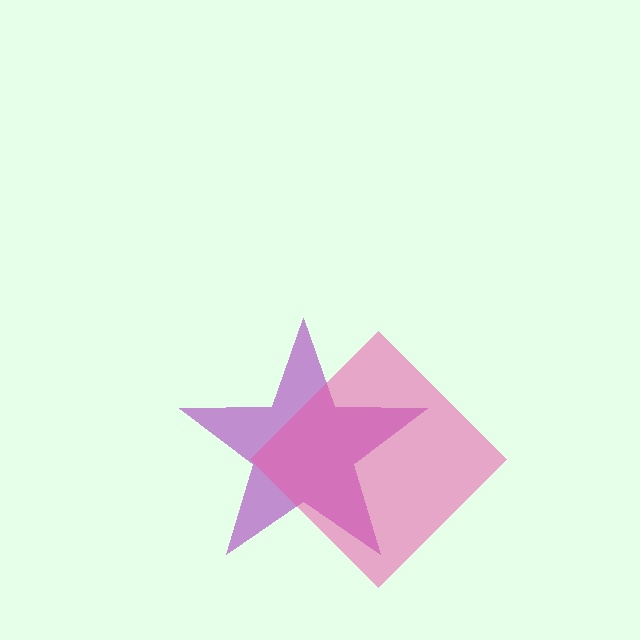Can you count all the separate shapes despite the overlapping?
Yes, there are 2 separate shapes.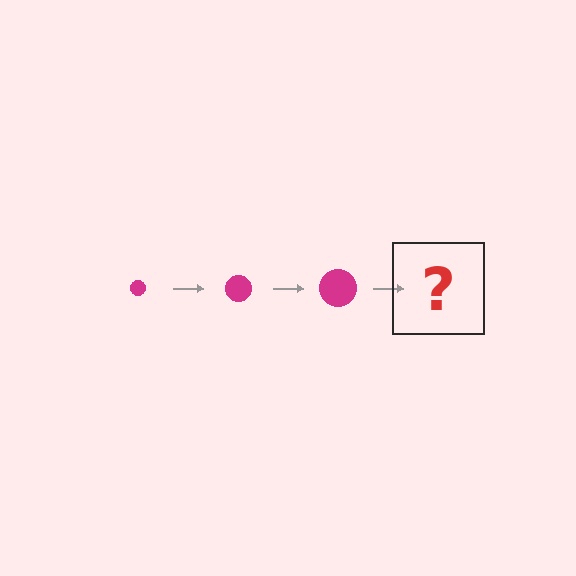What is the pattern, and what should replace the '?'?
The pattern is that the circle gets progressively larger each step. The '?' should be a magenta circle, larger than the previous one.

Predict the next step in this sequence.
The next step is a magenta circle, larger than the previous one.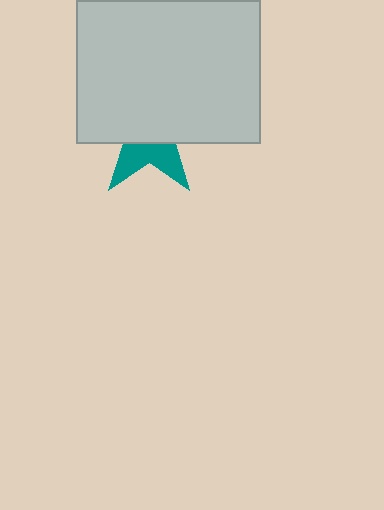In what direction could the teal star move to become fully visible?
The teal star could move down. That would shift it out from behind the light gray rectangle entirely.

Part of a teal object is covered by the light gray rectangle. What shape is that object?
It is a star.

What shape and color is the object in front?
The object in front is a light gray rectangle.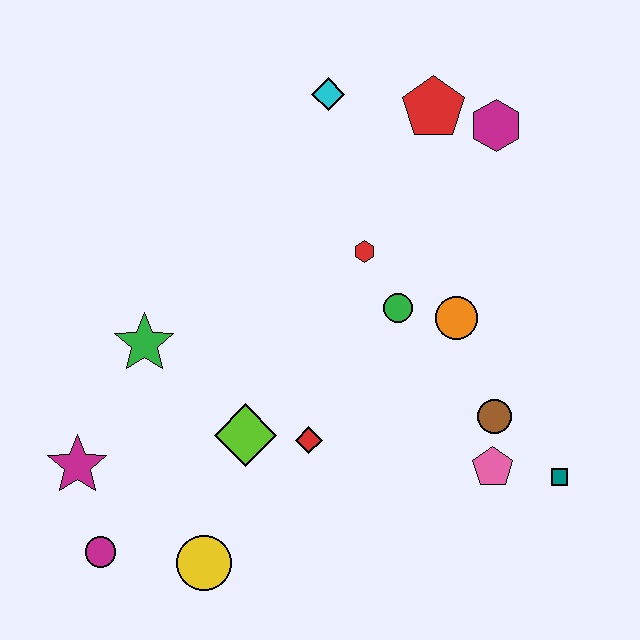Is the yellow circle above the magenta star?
No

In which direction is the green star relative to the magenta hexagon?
The green star is to the left of the magenta hexagon.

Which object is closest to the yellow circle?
The magenta circle is closest to the yellow circle.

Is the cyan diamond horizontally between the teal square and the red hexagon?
No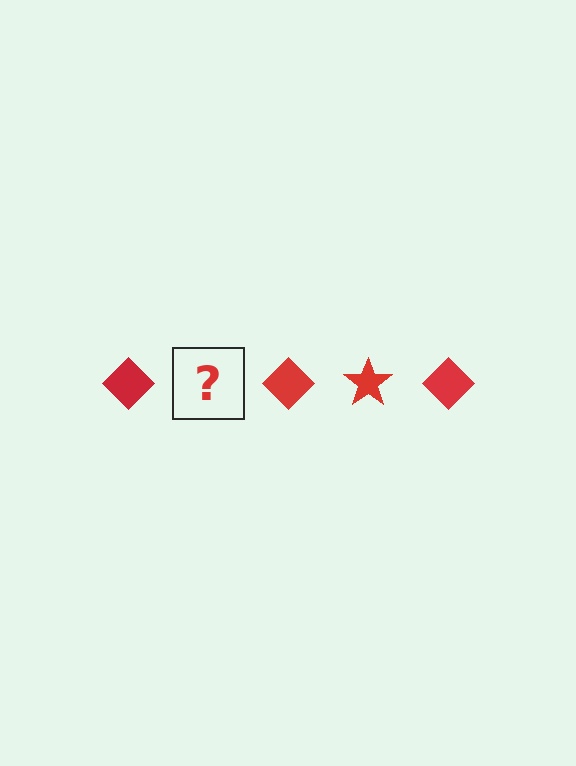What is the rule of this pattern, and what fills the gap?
The rule is that the pattern cycles through diamond, star shapes in red. The gap should be filled with a red star.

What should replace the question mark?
The question mark should be replaced with a red star.